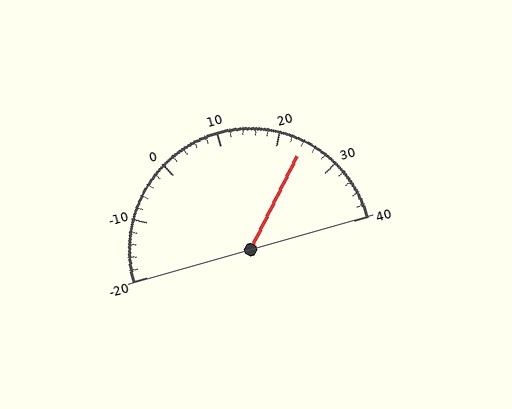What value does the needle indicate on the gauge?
The needle indicates approximately 24.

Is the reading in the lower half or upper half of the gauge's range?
The reading is in the upper half of the range (-20 to 40).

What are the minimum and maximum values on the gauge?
The gauge ranges from -20 to 40.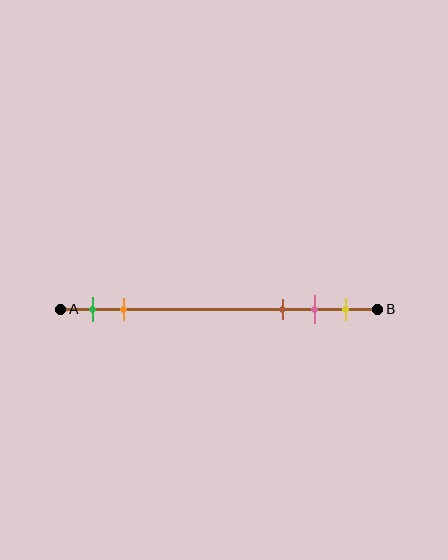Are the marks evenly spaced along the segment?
No, the marks are not evenly spaced.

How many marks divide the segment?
There are 5 marks dividing the segment.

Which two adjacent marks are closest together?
The pink and yellow marks are the closest adjacent pair.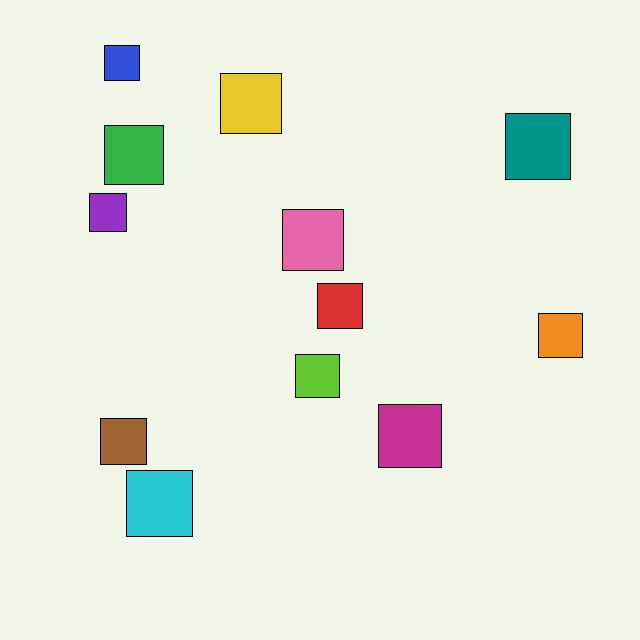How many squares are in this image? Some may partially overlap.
There are 12 squares.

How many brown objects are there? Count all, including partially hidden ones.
There is 1 brown object.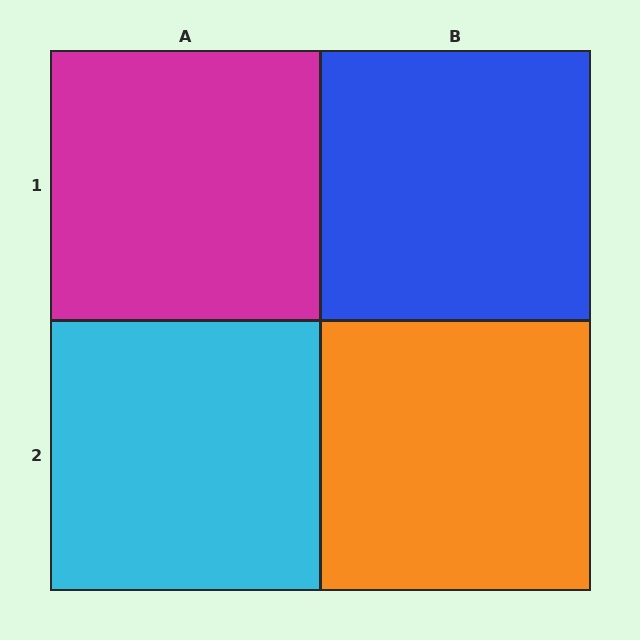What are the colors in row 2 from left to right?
Cyan, orange.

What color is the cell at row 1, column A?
Magenta.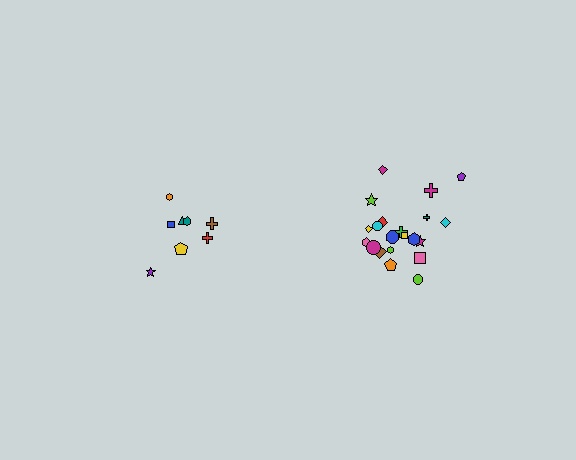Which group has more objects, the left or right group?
The right group.